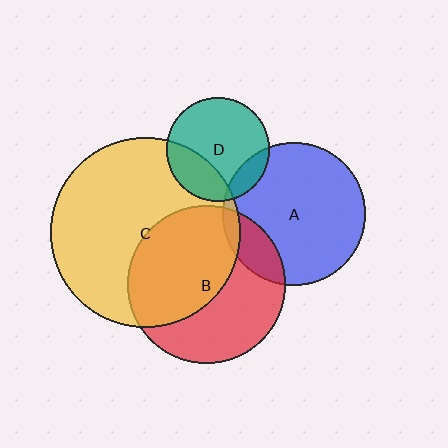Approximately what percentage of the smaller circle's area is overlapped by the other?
Approximately 25%.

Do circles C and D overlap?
Yes.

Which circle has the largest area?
Circle C (yellow).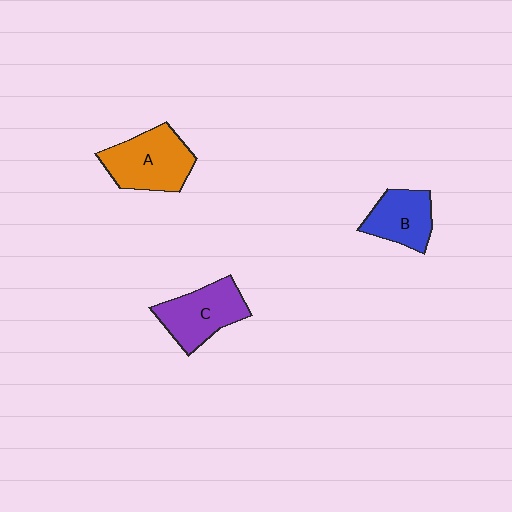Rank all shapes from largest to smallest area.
From largest to smallest: A (orange), C (purple), B (blue).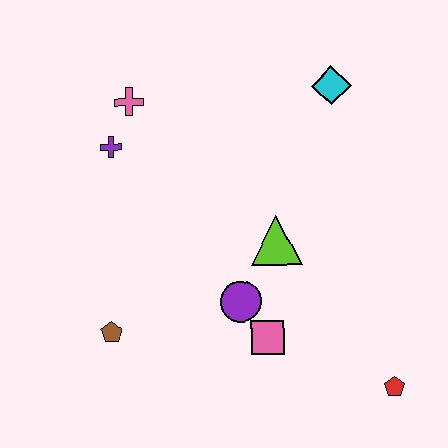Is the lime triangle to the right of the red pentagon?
No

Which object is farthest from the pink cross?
The red pentagon is farthest from the pink cross.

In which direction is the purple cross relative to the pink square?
The purple cross is above the pink square.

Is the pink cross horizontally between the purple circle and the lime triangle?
No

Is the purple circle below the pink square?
No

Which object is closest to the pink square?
The purple circle is closest to the pink square.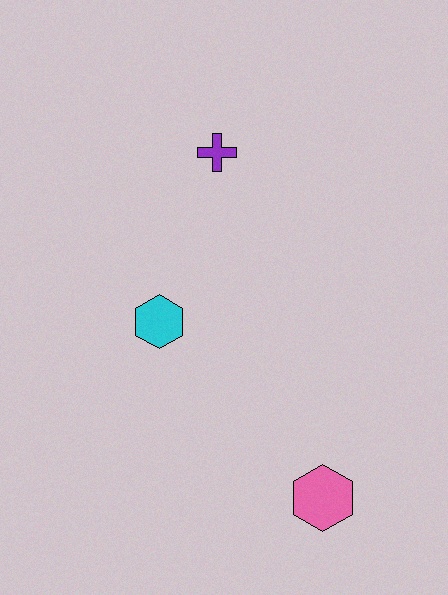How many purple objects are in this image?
There is 1 purple object.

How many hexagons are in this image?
There are 2 hexagons.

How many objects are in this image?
There are 3 objects.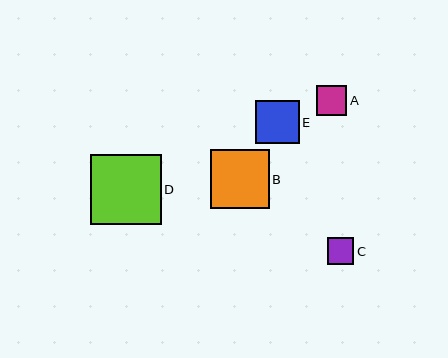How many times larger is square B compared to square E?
Square B is approximately 1.3 times the size of square E.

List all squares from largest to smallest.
From largest to smallest: D, B, E, A, C.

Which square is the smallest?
Square C is the smallest with a size of approximately 27 pixels.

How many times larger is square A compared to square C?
Square A is approximately 1.1 times the size of square C.